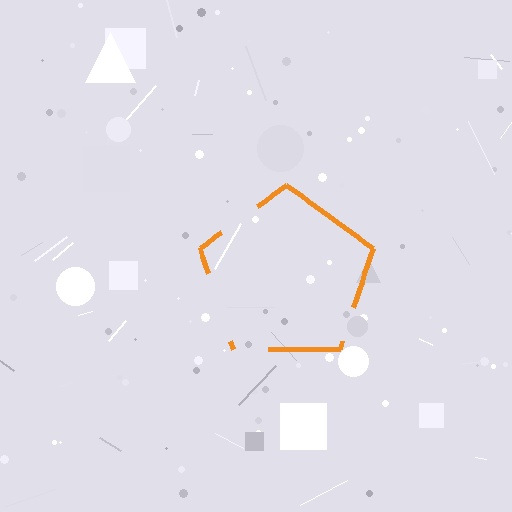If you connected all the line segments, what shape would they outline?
They would outline a pentagon.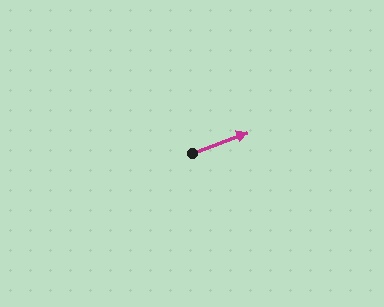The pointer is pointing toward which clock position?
Roughly 2 o'clock.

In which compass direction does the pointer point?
East.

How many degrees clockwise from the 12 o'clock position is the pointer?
Approximately 69 degrees.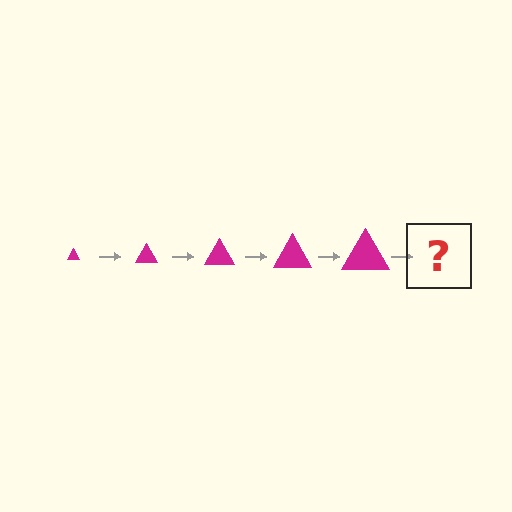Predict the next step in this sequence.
The next step is a magenta triangle, larger than the previous one.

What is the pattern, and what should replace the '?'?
The pattern is that the triangle gets progressively larger each step. The '?' should be a magenta triangle, larger than the previous one.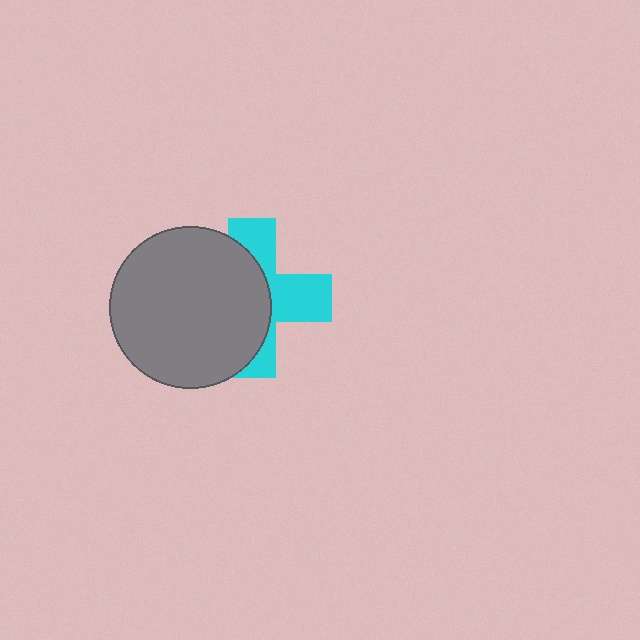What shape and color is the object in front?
The object in front is a gray circle.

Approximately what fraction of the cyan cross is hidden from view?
Roughly 56% of the cyan cross is hidden behind the gray circle.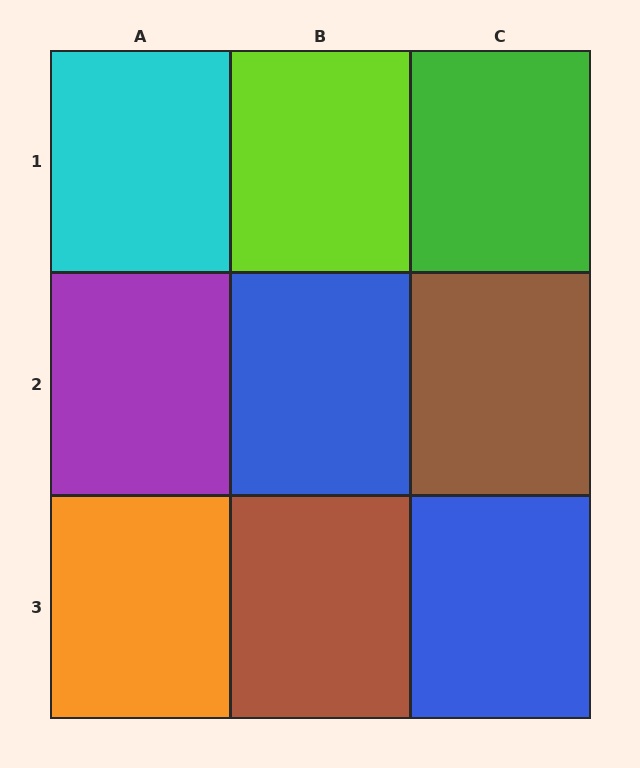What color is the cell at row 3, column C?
Blue.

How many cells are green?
1 cell is green.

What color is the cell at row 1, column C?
Green.